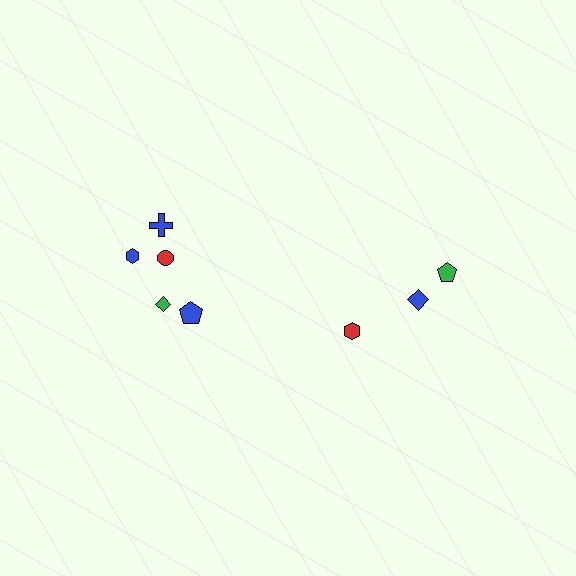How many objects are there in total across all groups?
There are 8 objects.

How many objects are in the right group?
There are 3 objects.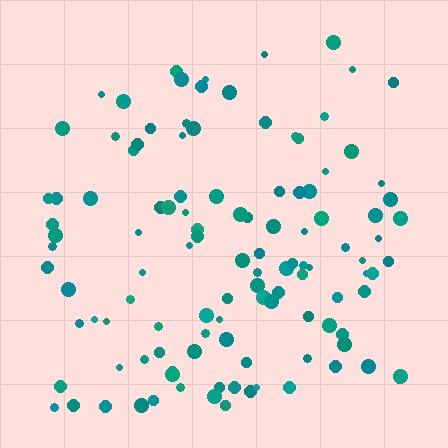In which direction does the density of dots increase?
From top to bottom, with the bottom side densest.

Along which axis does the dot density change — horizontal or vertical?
Vertical.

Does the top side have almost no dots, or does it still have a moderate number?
Still a moderate number, just noticeably fewer than the bottom.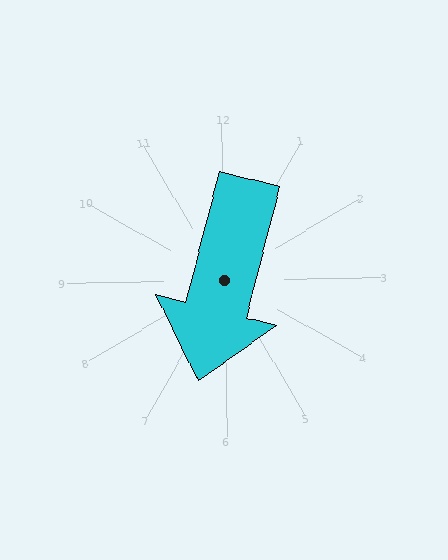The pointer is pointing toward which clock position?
Roughly 7 o'clock.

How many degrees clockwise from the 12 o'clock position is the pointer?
Approximately 195 degrees.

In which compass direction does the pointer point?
South.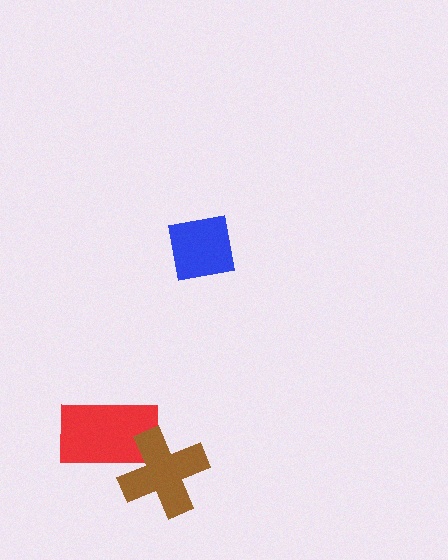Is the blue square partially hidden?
No, no other shape covers it.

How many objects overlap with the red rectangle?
1 object overlaps with the red rectangle.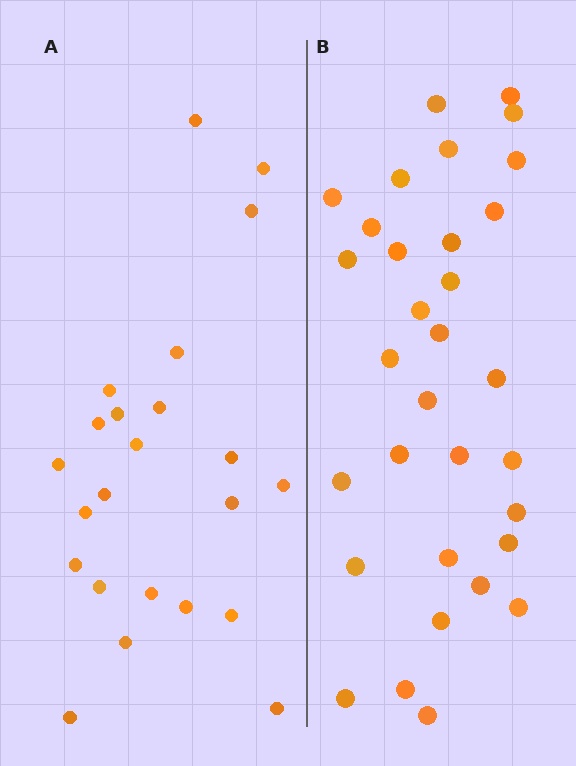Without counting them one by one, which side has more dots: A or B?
Region B (the right region) has more dots.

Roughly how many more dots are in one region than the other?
Region B has roughly 8 or so more dots than region A.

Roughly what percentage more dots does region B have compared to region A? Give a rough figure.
About 40% more.